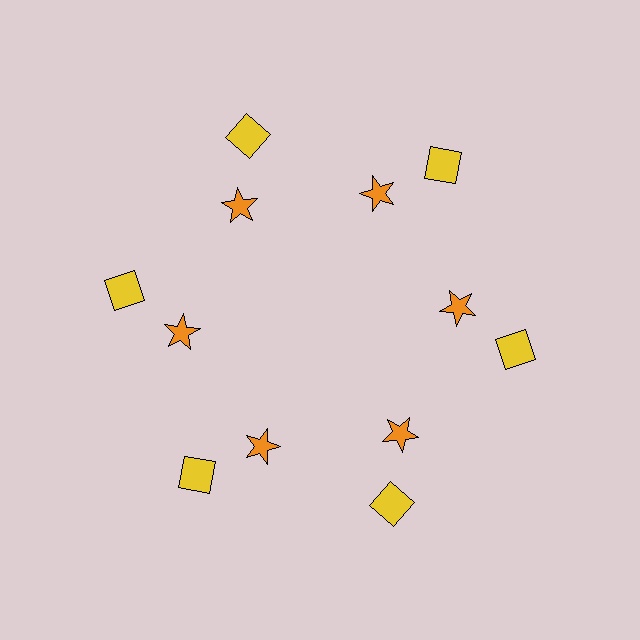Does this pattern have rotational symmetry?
Yes, this pattern has 6-fold rotational symmetry. It looks the same after rotating 60 degrees around the center.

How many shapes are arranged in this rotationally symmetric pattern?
There are 12 shapes, arranged in 6 groups of 2.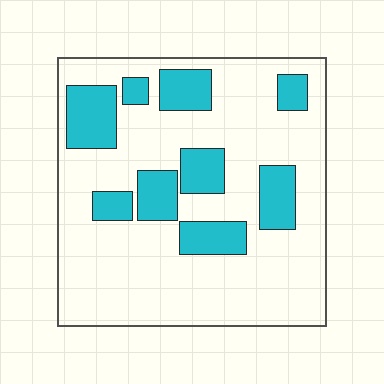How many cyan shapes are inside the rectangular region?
9.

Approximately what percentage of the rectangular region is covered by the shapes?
Approximately 25%.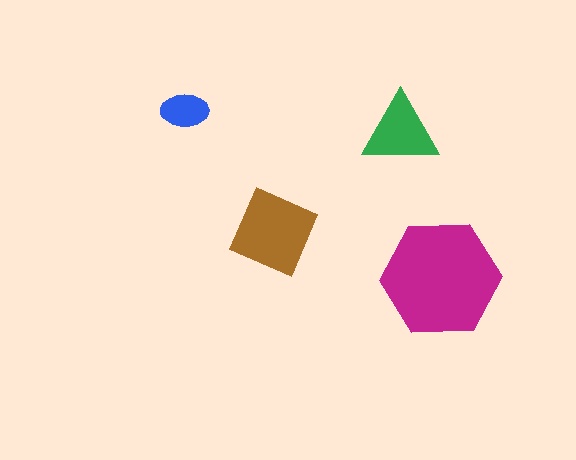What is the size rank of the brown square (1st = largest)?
2nd.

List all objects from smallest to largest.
The blue ellipse, the green triangle, the brown square, the magenta hexagon.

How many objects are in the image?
There are 4 objects in the image.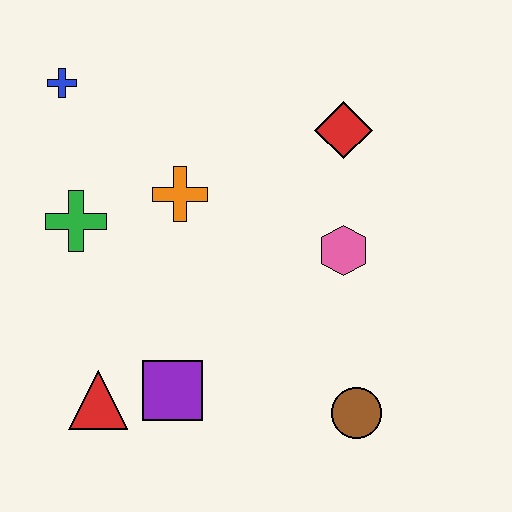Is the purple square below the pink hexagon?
Yes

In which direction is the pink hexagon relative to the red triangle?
The pink hexagon is to the right of the red triangle.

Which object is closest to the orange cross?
The green cross is closest to the orange cross.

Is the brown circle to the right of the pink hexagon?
Yes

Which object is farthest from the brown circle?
The blue cross is farthest from the brown circle.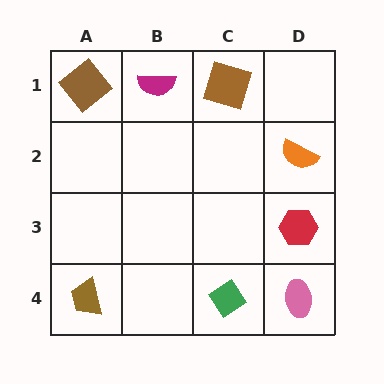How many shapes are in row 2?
1 shape.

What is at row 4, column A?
A brown trapezoid.